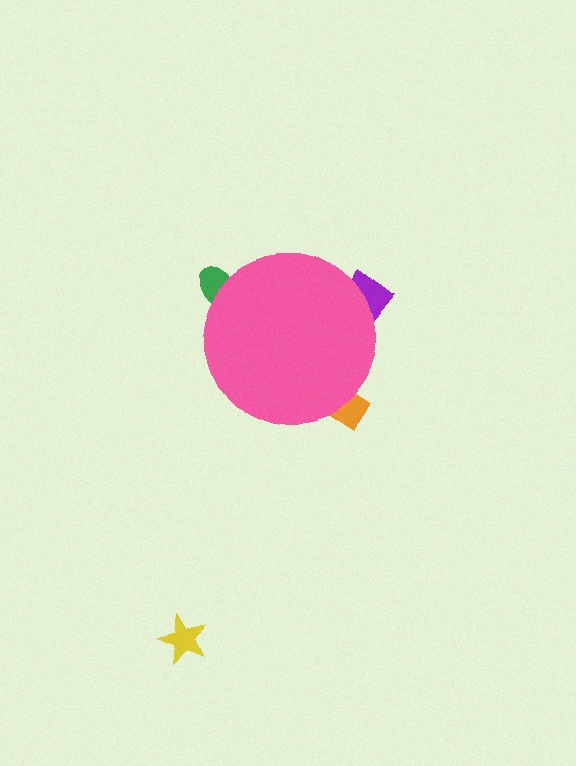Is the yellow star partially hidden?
No, the yellow star is fully visible.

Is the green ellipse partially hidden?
Yes, the green ellipse is partially hidden behind the pink circle.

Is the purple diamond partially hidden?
Yes, the purple diamond is partially hidden behind the pink circle.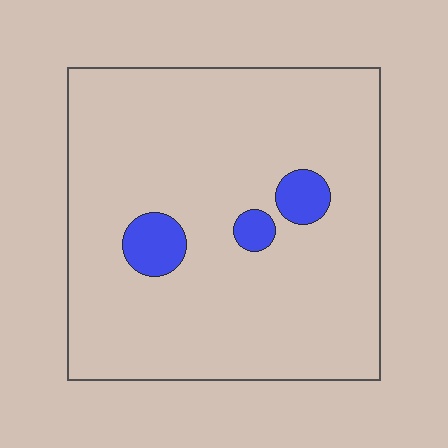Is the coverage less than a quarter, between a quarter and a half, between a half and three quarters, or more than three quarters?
Less than a quarter.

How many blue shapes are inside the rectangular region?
3.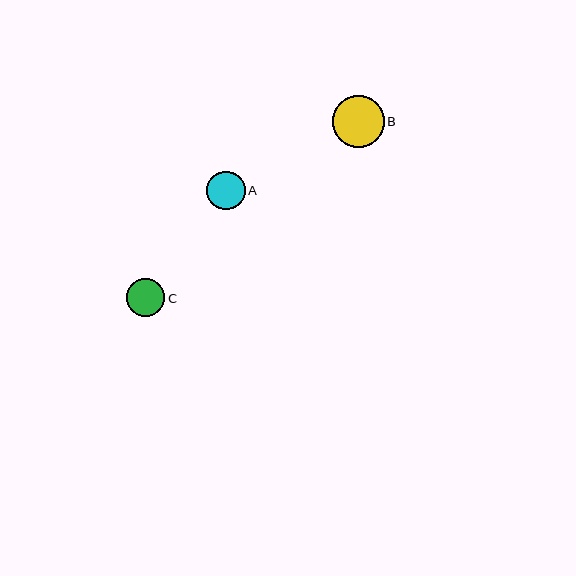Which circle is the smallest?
Circle C is the smallest with a size of approximately 38 pixels.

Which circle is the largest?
Circle B is the largest with a size of approximately 52 pixels.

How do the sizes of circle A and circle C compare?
Circle A and circle C are approximately the same size.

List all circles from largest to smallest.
From largest to smallest: B, A, C.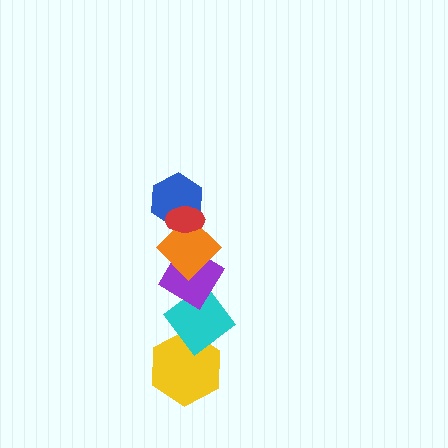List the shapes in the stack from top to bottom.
From top to bottom: the red ellipse, the blue hexagon, the orange diamond, the purple diamond, the cyan diamond, the yellow hexagon.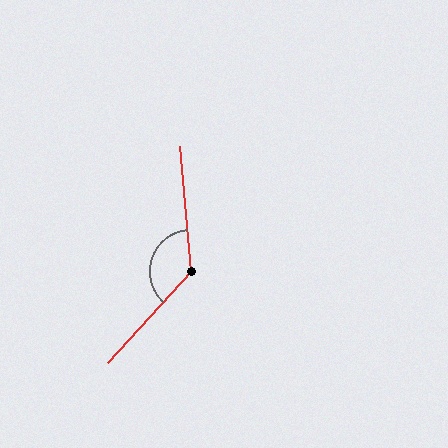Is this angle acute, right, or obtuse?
It is obtuse.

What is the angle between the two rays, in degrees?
Approximately 133 degrees.